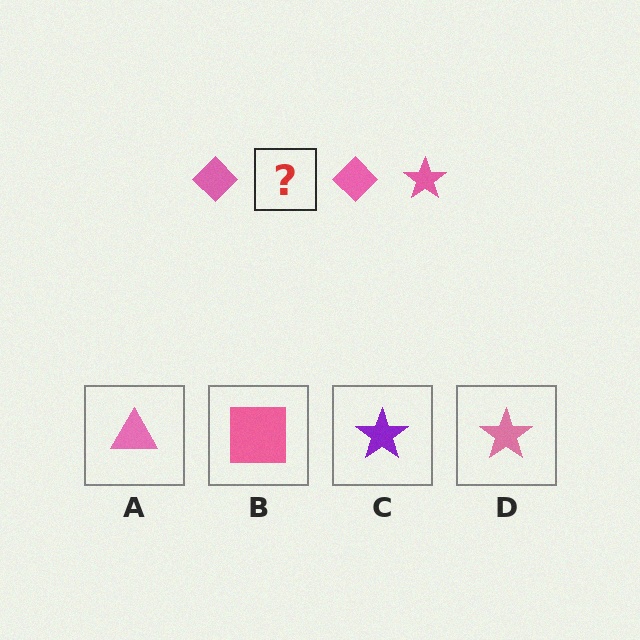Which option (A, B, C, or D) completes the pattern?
D.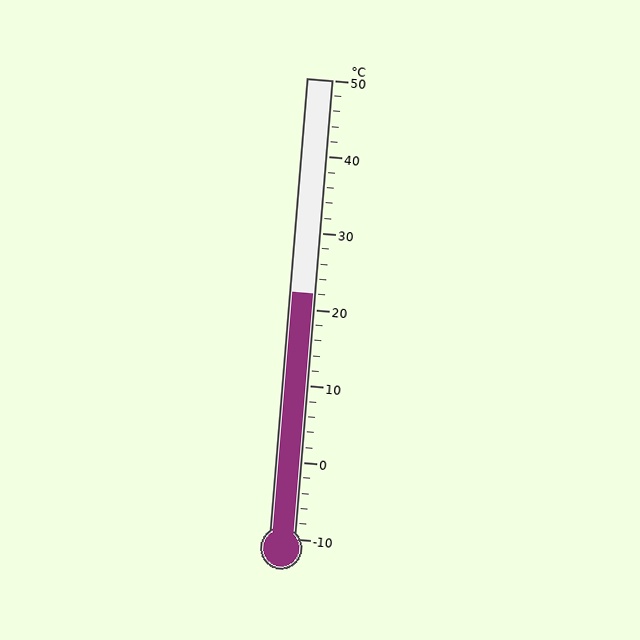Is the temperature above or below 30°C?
The temperature is below 30°C.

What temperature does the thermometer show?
The thermometer shows approximately 22°C.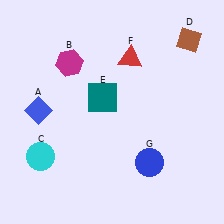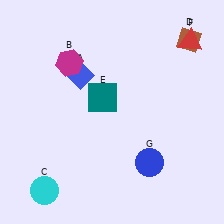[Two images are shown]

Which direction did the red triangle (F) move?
The red triangle (F) moved right.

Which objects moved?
The objects that moved are: the blue diamond (A), the cyan circle (C), the red triangle (F).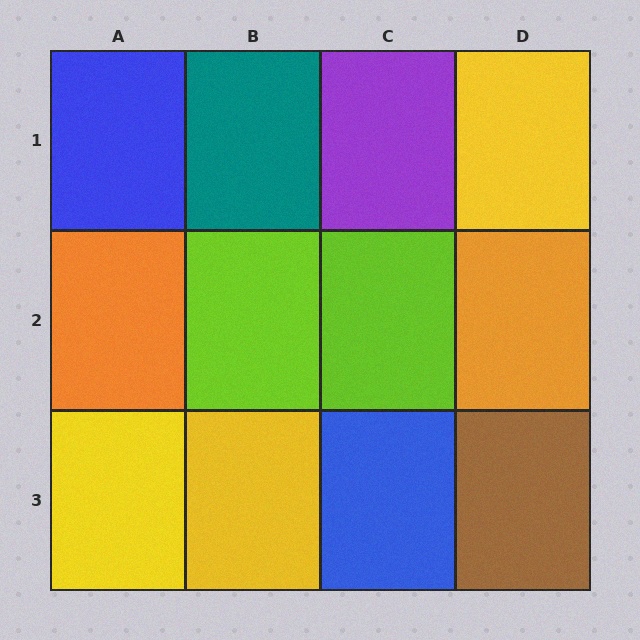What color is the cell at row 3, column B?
Yellow.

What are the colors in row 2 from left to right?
Orange, lime, lime, orange.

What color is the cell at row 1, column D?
Yellow.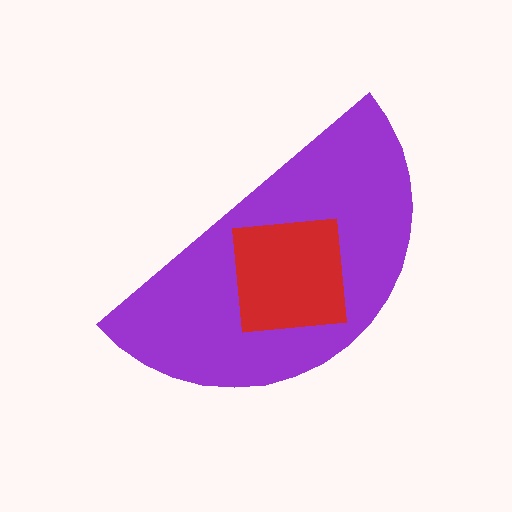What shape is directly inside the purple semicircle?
The red square.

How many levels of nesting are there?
2.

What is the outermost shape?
The purple semicircle.